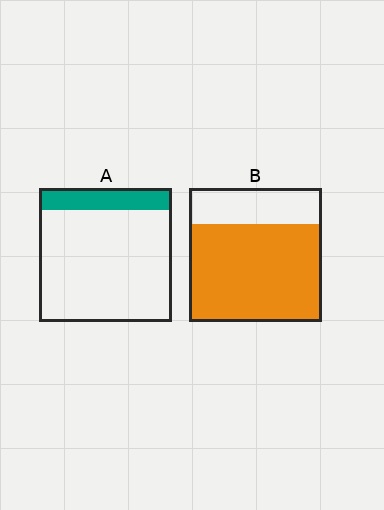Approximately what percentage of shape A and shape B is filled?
A is approximately 15% and B is approximately 75%.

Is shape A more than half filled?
No.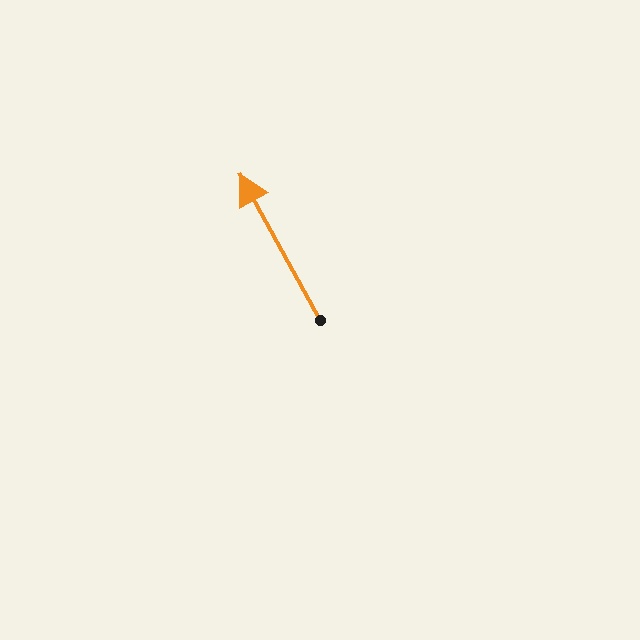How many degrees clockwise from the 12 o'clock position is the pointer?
Approximately 331 degrees.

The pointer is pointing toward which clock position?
Roughly 11 o'clock.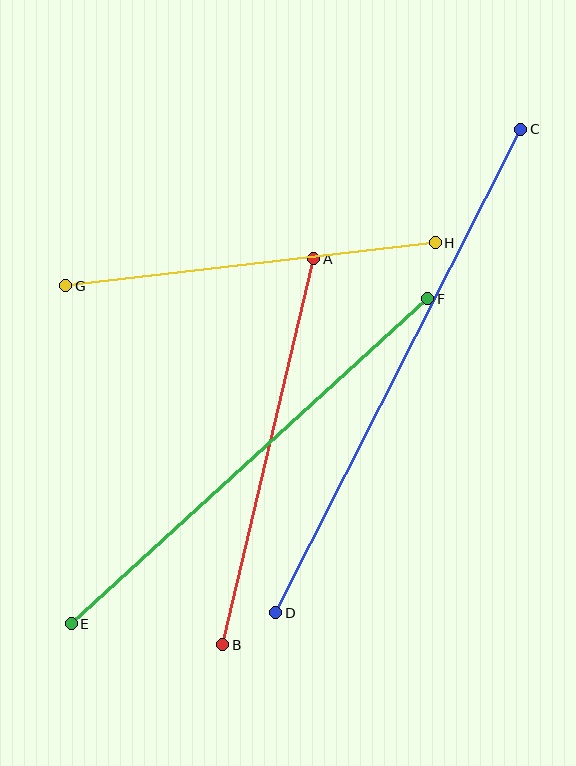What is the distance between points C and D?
The distance is approximately 542 pixels.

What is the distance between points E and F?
The distance is approximately 482 pixels.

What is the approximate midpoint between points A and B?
The midpoint is at approximately (268, 452) pixels.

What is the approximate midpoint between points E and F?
The midpoint is at approximately (249, 461) pixels.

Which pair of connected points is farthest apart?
Points C and D are farthest apart.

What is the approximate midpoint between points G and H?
The midpoint is at approximately (250, 264) pixels.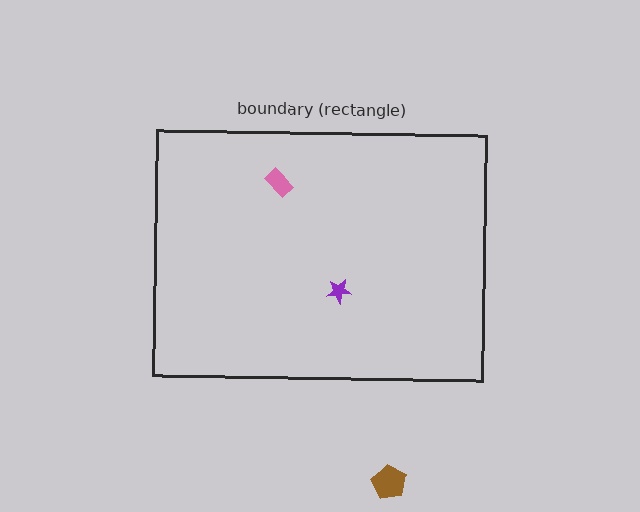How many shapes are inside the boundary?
2 inside, 1 outside.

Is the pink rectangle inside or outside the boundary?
Inside.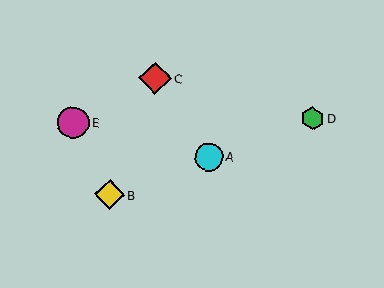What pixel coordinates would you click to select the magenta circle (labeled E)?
Click at (73, 123) to select the magenta circle E.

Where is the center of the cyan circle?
The center of the cyan circle is at (209, 157).